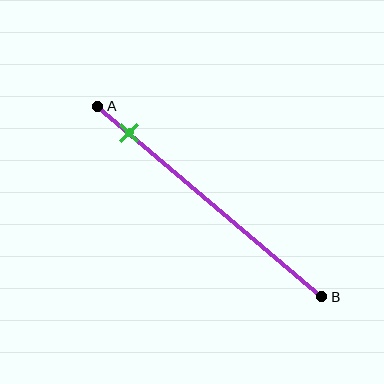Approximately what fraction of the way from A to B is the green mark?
The green mark is approximately 15% of the way from A to B.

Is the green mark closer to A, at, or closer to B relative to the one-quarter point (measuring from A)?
The green mark is closer to point A than the one-quarter point of segment AB.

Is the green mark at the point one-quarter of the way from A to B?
No, the mark is at about 15% from A, not at the 25% one-quarter point.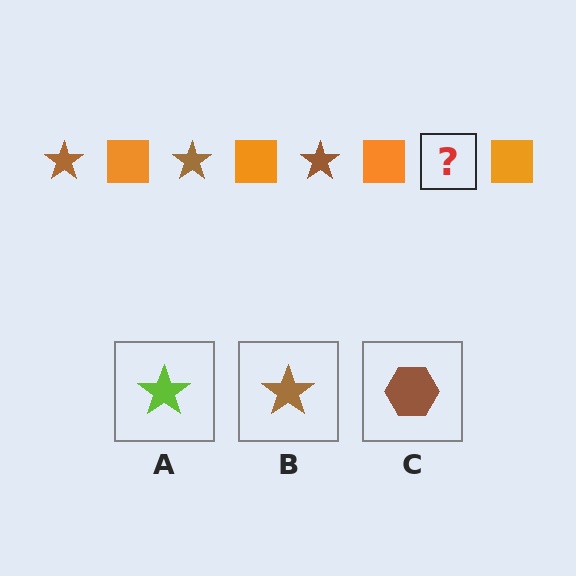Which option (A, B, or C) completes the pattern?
B.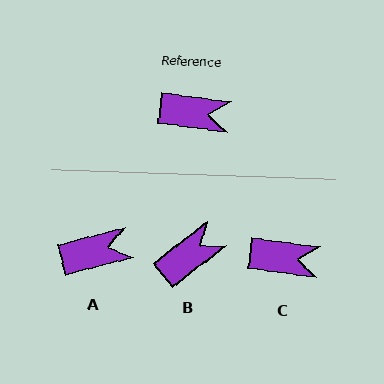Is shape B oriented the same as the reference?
No, it is off by about 45 degrees.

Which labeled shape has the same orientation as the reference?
C.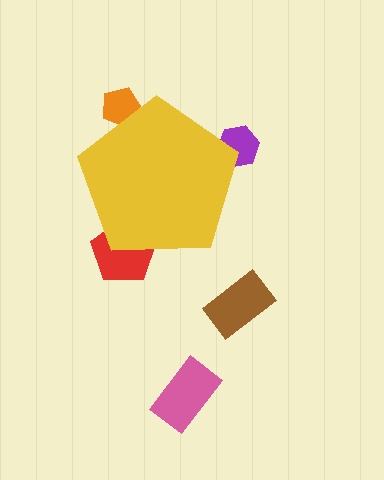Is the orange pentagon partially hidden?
Yes, the orange pentagon is partially hidden behind the yellow pentagon.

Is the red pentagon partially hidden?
Yes, the red pentagon is partially hidden behind the yellow pentagon.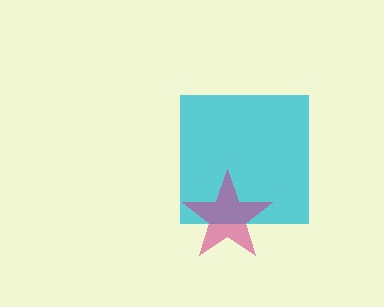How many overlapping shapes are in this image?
There are 2 overlapping shapes in the image.